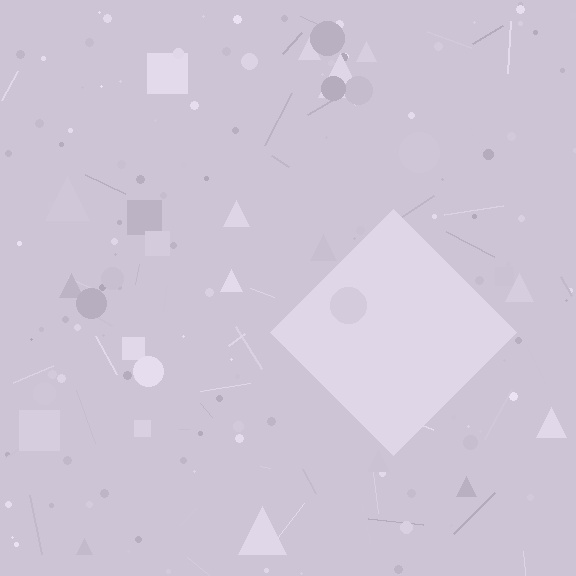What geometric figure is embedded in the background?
A diamond is embedded in the background.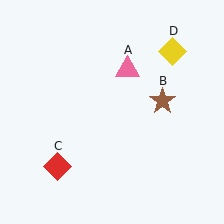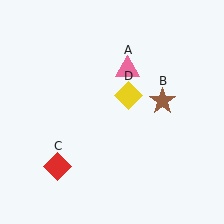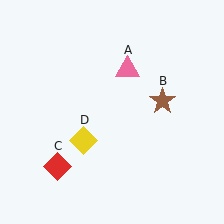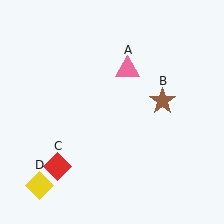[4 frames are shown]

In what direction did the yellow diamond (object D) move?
The yellow diamond (object D) moved down and to the left.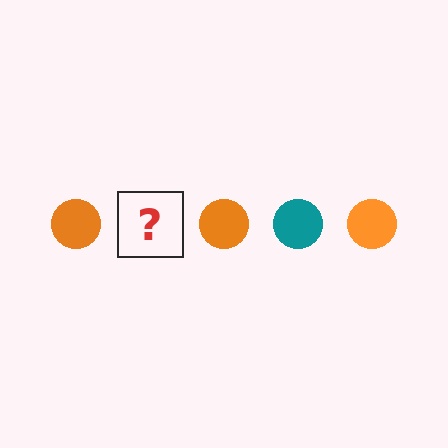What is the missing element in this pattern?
The missing element is a teal circle.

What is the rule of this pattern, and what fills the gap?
The rule is that the pattern cycles through orange, teal circles. The gap should be filled with a teal circle.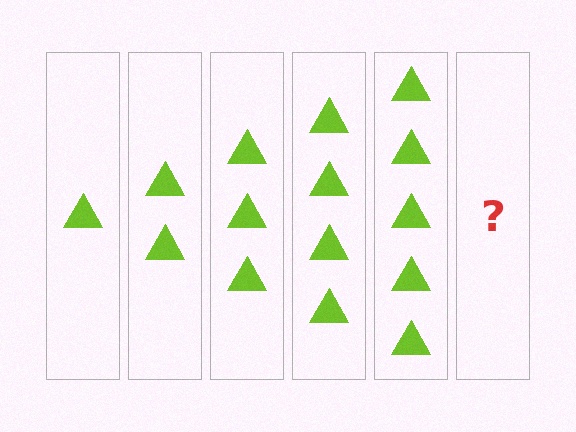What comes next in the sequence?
The next element should be 6 triangles.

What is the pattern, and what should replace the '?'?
The pattern is that each step adds one more triangle. The '?' should be 6 triangles.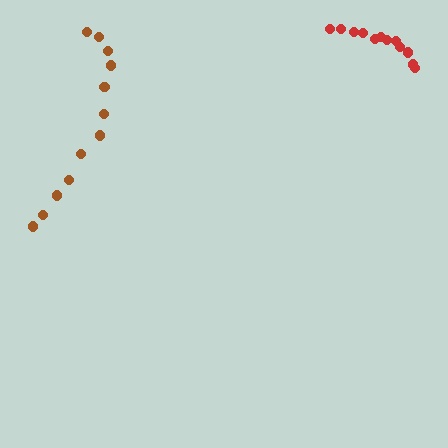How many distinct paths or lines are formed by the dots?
There are 2 distinct paths.